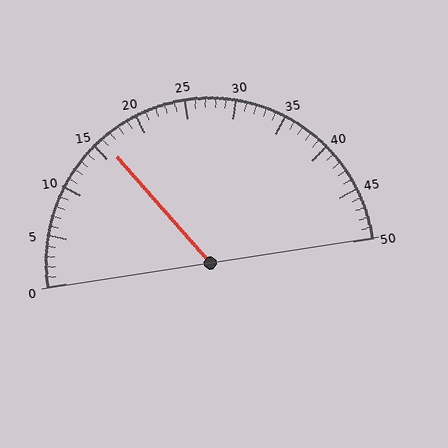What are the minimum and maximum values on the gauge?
The gauge ranges from 0 to 50.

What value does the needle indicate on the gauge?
The needle indicates approximately 16.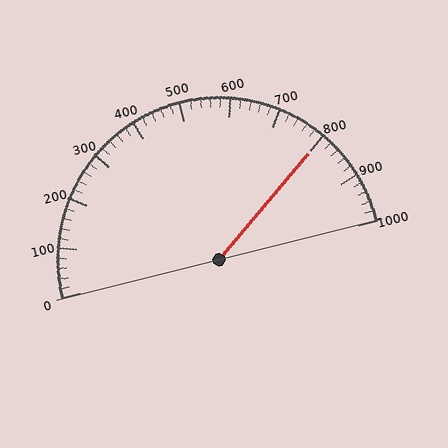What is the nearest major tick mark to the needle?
The nearest major tick mark is 800.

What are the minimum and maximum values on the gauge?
The gauge ranges from 0 to 1000.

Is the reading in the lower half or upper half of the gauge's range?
The reading is in the upper half of the range (0 to 1000).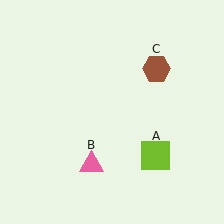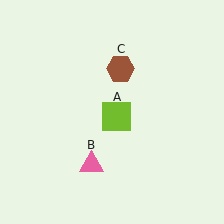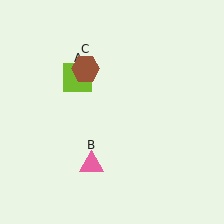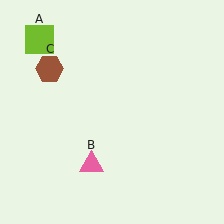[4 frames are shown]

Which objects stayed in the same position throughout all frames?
Pink triangle (object B) remained stationary.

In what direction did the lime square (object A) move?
The lime square (object A) moved up and to the left.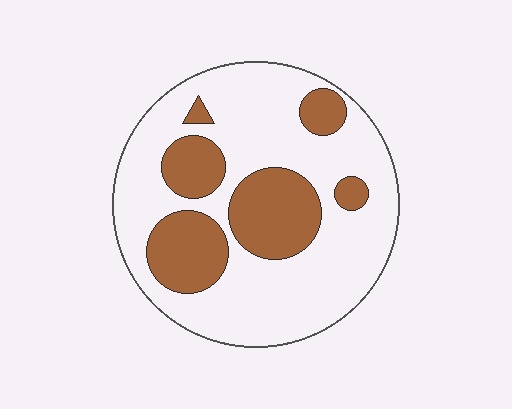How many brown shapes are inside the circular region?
6.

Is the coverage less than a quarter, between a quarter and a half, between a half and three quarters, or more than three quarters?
Between a quarter and a half.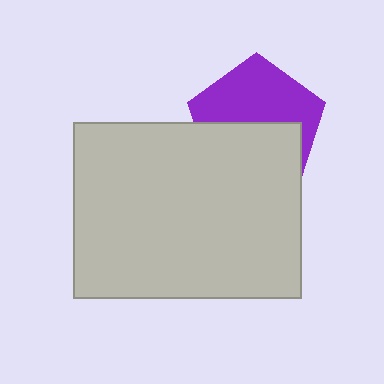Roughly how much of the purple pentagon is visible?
About half of it is visible (roughly 52%).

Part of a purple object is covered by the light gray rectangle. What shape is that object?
It is a pentagon.